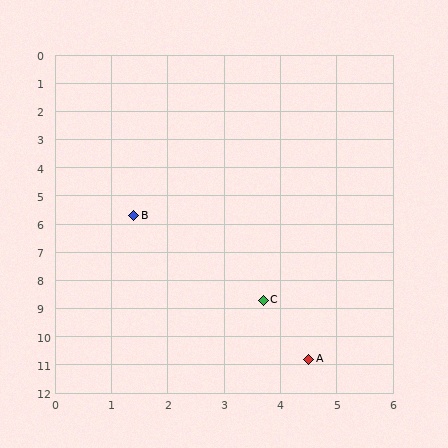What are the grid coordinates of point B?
Point B is at approximately (1.4, 5.7).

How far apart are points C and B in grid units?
Points C and B are about 3.8 grid units apart.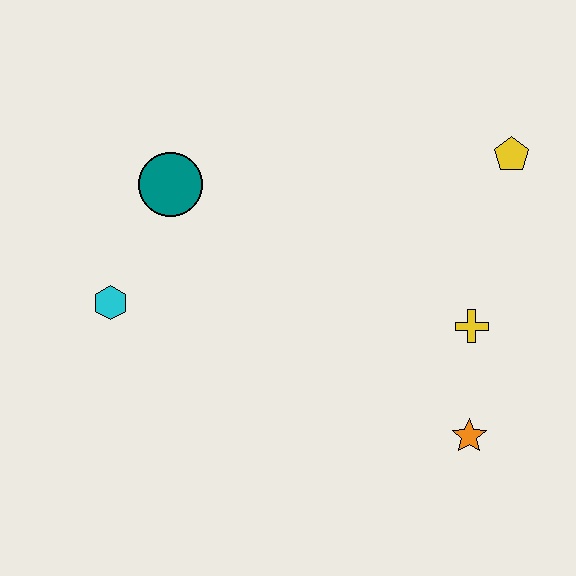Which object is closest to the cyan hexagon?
The teal circle is closest to the cyan hexagon.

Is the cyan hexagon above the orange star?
Yes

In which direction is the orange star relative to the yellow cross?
The orange star is below the yellow cross.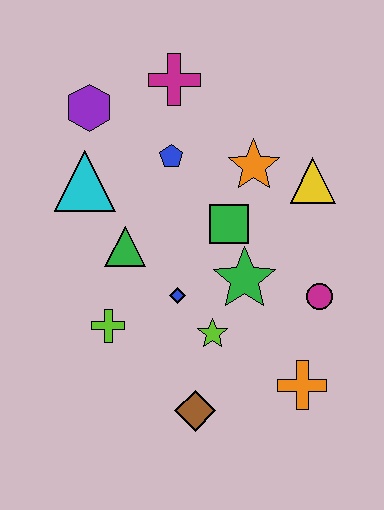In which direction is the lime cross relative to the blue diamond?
The lime cross is to the left of the blue diamond.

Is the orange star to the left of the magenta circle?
Yes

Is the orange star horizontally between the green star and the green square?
No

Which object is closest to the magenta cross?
The blue pentagon is closest to the magenta cross.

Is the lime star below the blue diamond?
Yes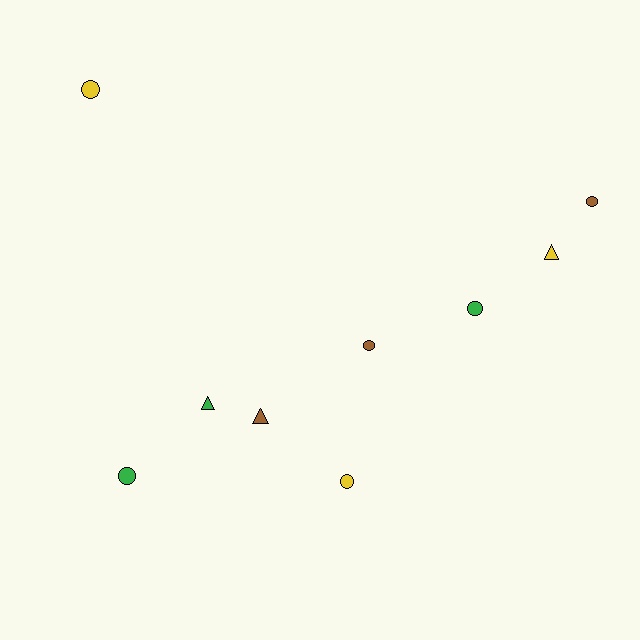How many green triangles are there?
There is 1 green triangle.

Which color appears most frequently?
Brown, with 3 objects.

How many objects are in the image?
There are 9 objects.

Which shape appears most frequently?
Circle, with 6 objects.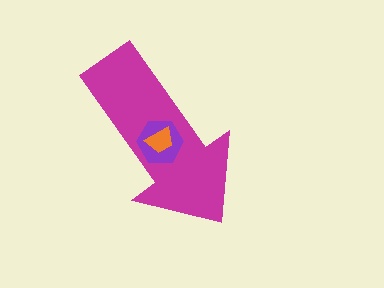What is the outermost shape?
The magenta arrow.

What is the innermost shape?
The orange trapezoid.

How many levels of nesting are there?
3.